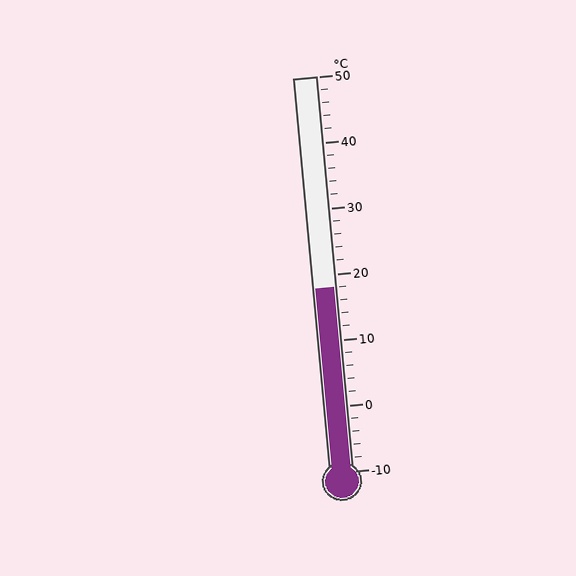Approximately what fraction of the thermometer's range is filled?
The thermometer is filled to approximately 45% of its range.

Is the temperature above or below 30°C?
The temperature is below 30°C.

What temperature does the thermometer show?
The thermometer shows approximately 18°C.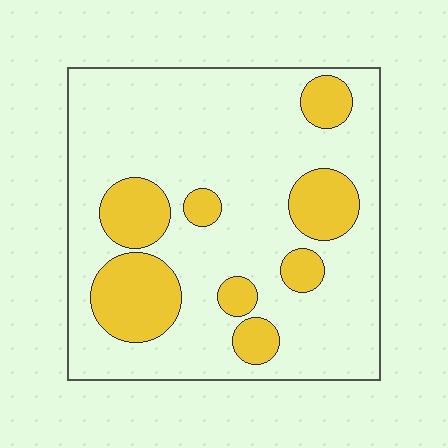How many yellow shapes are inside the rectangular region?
8.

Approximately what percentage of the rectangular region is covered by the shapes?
Approximately 25%.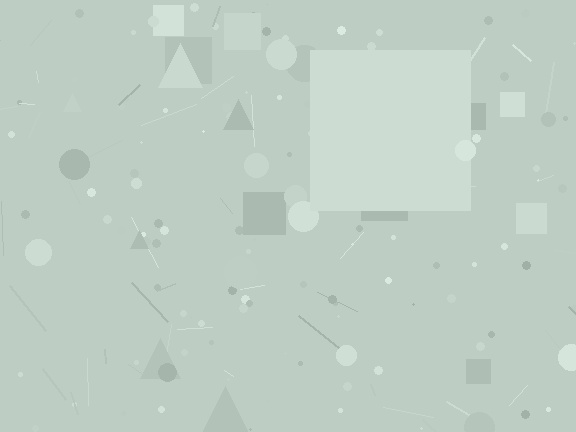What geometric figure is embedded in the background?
A square is embedded in the background.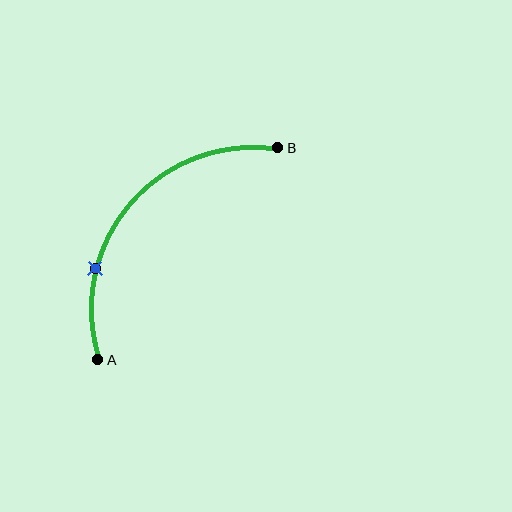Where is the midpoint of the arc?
The arc midpoint is the point on the curve farthest from the straight line joining A and B. It sits above and to the left of that line.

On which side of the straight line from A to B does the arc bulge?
The arc bulges above and to the left of the straight line connecting A and B.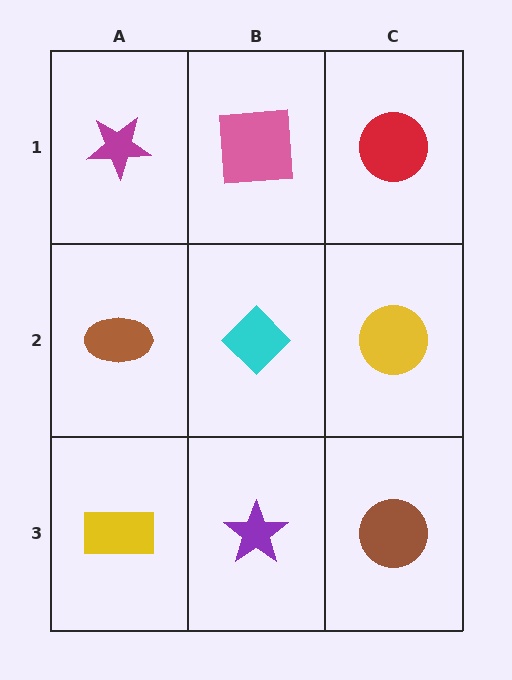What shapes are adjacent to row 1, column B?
A cyan diamond (row 2, column B), a magenta star (row 1, column A), a red circle (row 1, column C).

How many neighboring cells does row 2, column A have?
3.